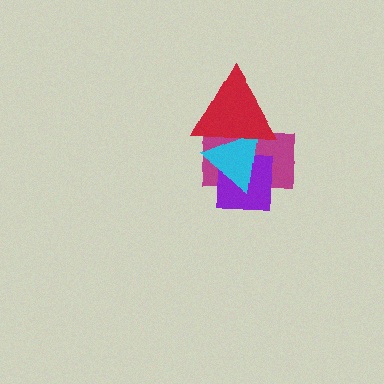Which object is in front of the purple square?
The cyan triangle is in front of the purple square.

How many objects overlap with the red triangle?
2 objects overlap with the red triangle.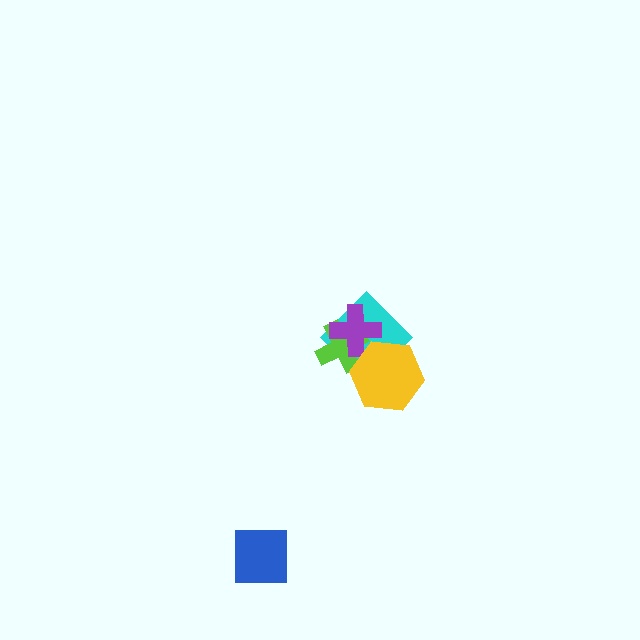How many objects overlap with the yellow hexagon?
3 objects overlap with the yellow hexagon.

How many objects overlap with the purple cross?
3 objects overlap with the purple cross.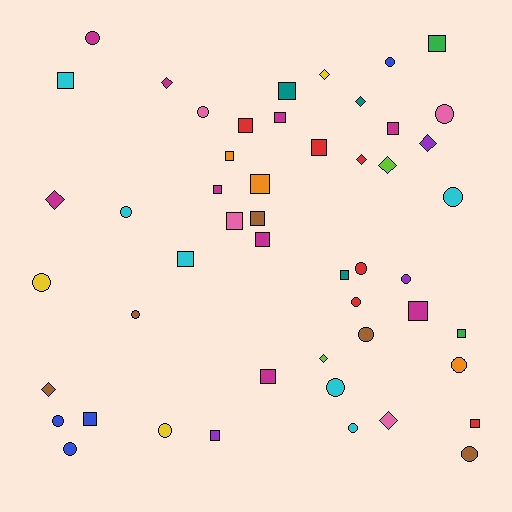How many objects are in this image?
There are 50 objects.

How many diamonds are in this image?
There are 10 diamonds.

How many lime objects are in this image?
There are 2 lime objects.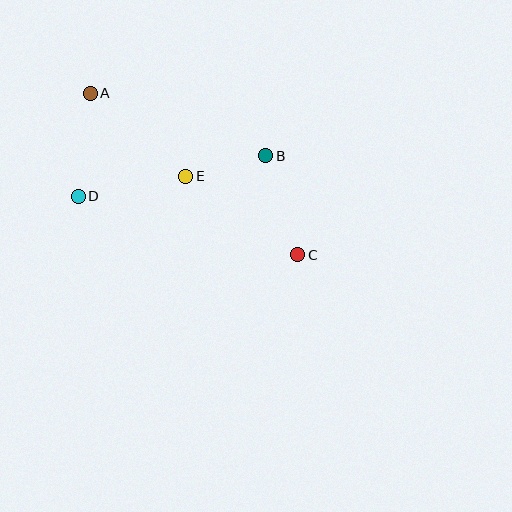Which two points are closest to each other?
Points B and E are closest to each other.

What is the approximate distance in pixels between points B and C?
The distance between B and C is approximately 104 pixels.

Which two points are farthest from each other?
Points A and C are farthest from each other.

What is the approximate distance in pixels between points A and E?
The distance between A and E is approximately 127 pixels.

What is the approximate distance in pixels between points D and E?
The distance between D and E is approximately 109 pixels.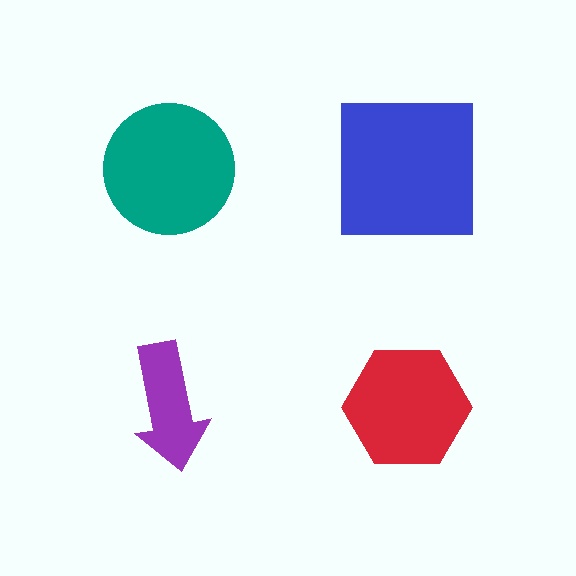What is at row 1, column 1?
A teal circle.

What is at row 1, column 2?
A blue square.